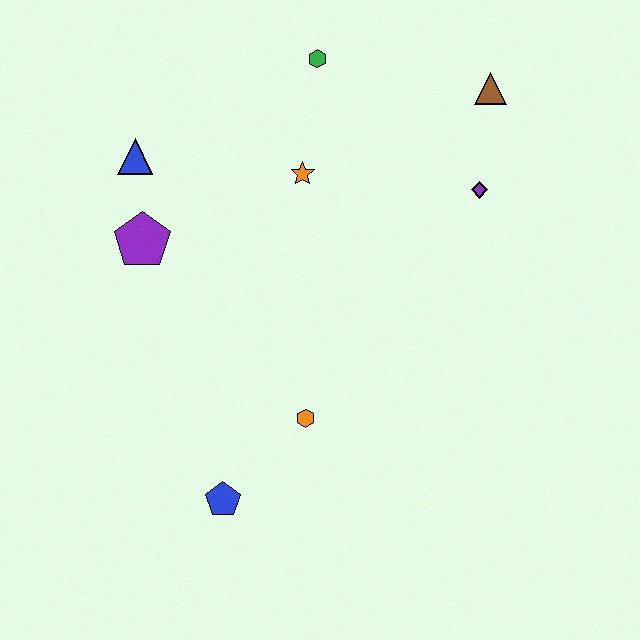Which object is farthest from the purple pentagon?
The brown triangle is farthest from the purple pentagon.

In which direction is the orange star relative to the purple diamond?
The orange star is to the left of the purple diamond.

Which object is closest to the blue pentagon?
The orange hexagon is closest to the blue pentagon.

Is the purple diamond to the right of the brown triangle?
No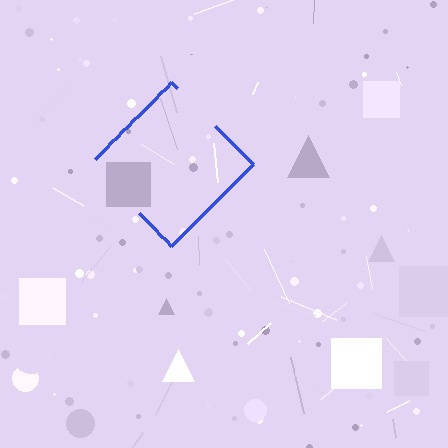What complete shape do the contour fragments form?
The contour fragments form a diamond.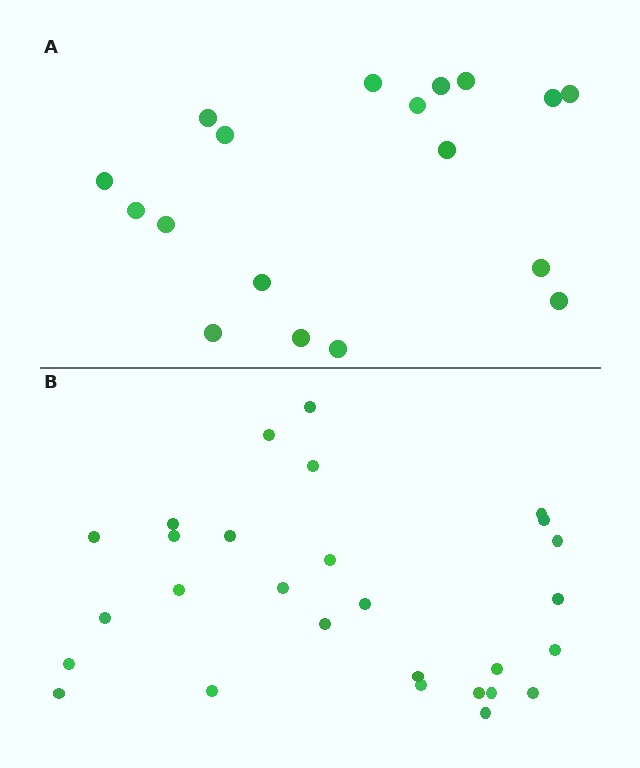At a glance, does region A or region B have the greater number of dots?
Region B (the bottom region) has more dots.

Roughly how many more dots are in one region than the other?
Region B has roughly 10 or so more dots than region A.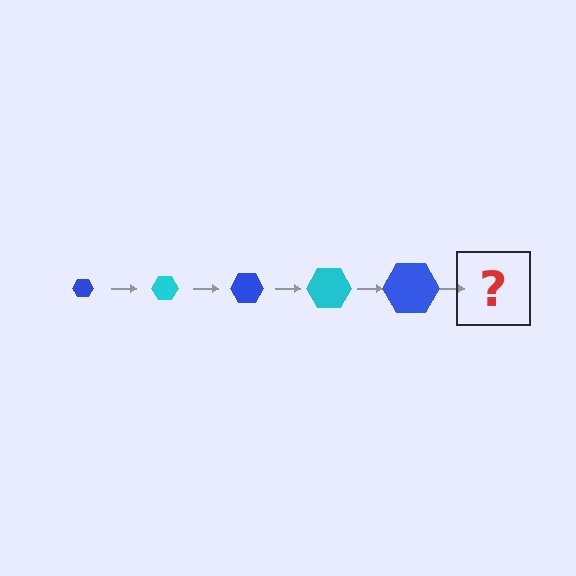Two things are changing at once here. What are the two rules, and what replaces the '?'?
The two rules are that the hexagon grows larger each step and the color cycles through blue and cyan. The '?' should be a cyan hexagon, larger than the previous one.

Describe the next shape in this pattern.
It should be a cyan hexagon, larger than the previous one.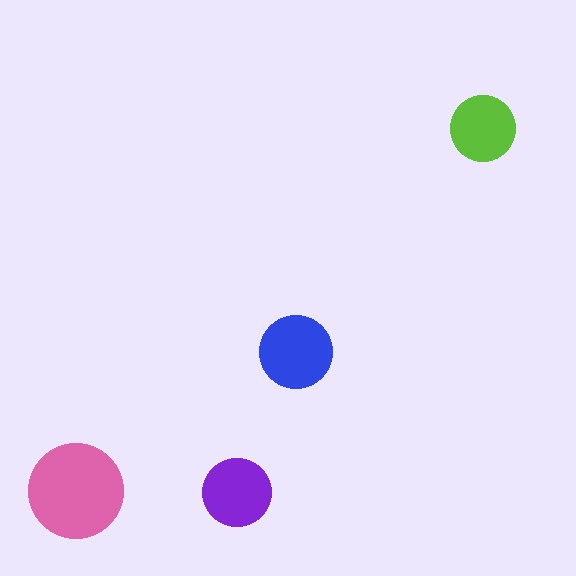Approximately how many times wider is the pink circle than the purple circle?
About 1.5 times wider.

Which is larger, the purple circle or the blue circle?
The blue one.